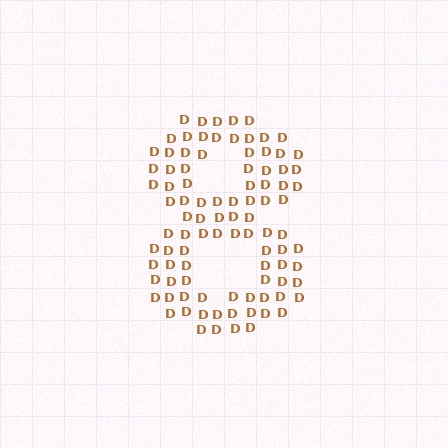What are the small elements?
The small elements are letter D's.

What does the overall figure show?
The overall figure shows the digit 8.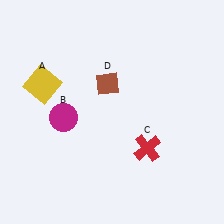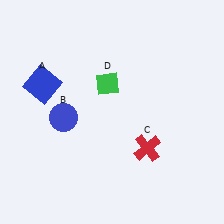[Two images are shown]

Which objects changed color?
A changed from yellow to blue. B changed from magenta to blue. D changed from brown to green.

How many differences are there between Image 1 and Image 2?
There are 3 differences between the two images.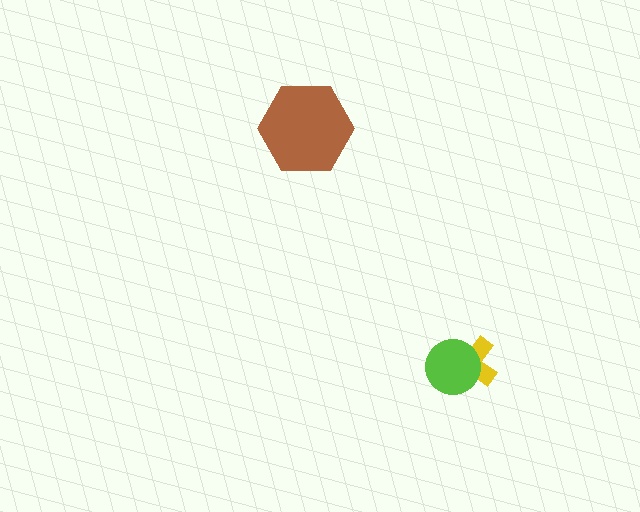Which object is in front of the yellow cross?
The lime circle is in front of the yellow cross.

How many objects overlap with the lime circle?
1 object overlaps with the lime circle.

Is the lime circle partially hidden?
No, no other shape covers it.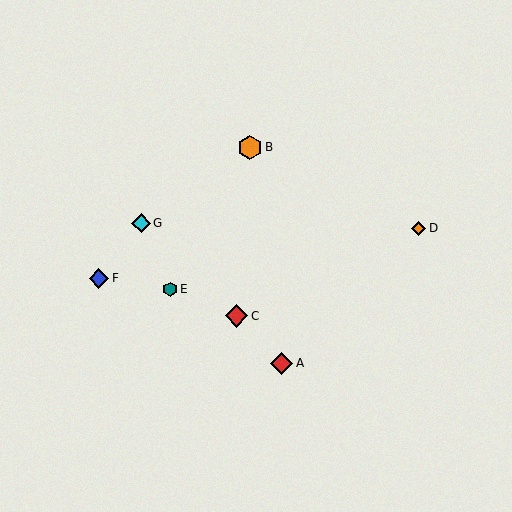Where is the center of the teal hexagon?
The center of the teal hexagon is at (170, 289).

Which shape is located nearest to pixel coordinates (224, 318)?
The red diamond (labeled C) at (237, 316) is nearest to that location.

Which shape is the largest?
The orange hexagon (labeled B) is the largest.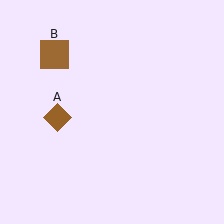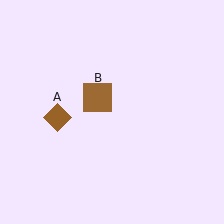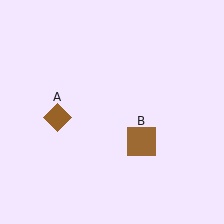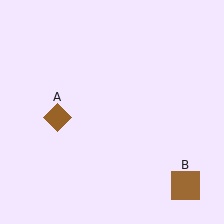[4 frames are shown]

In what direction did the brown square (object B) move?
The brown square (object B) moved down and to the right.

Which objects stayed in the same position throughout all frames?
Brown diamond (object A) remained stationary.